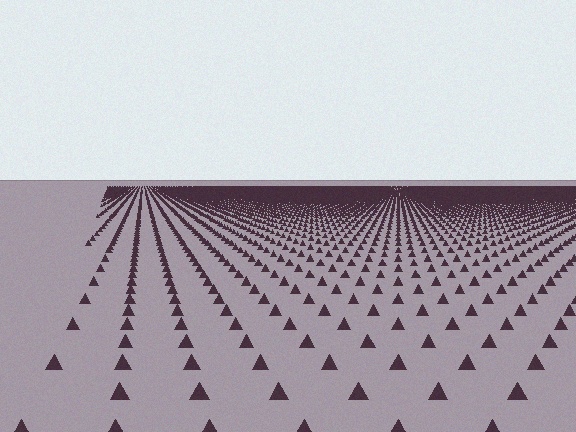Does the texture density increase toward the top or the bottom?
Density increases toward the top.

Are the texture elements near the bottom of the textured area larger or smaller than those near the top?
Larger. Near the bottom, elements are closer to the viewer and appear at a bigger on-screen size.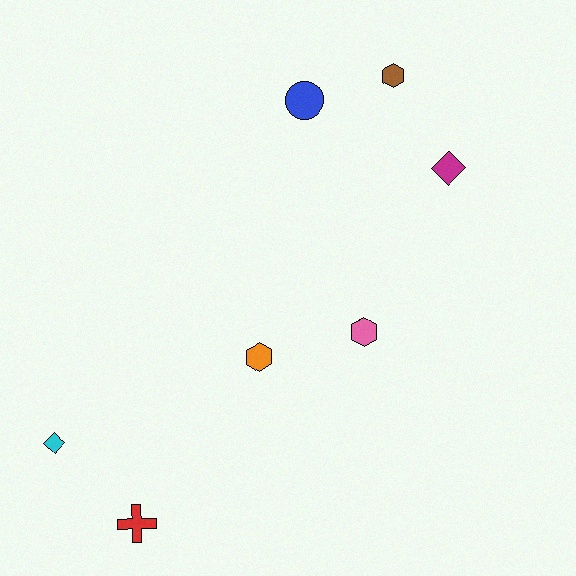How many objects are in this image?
There are 7 objects.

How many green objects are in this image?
There are no green objects.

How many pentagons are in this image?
There are no pentagons.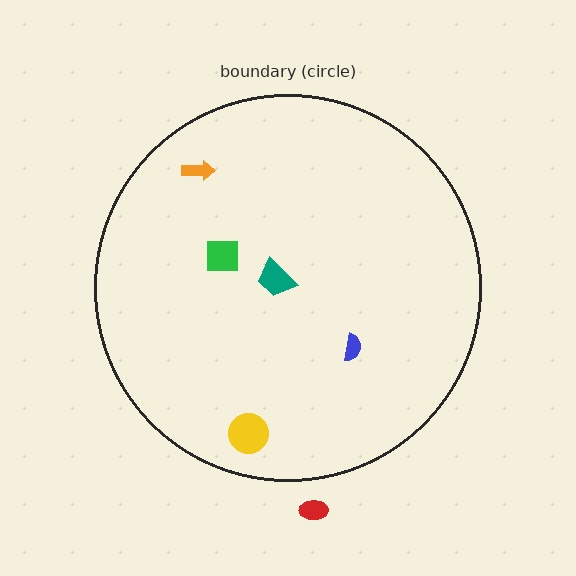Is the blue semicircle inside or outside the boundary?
Inside.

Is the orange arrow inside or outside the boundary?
Inside.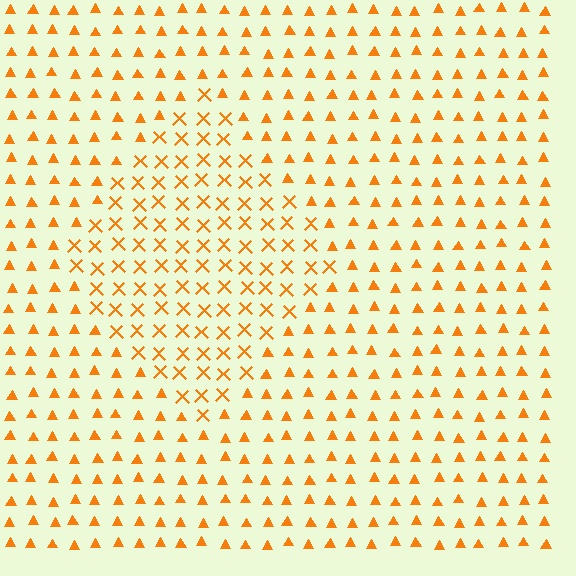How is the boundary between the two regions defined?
The boundary is defined by a change in element shape: X marks inside vs. triangles outside. All elements share the same color and spacing.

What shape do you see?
I see a diamond.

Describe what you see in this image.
The image is filled with small orange elements arranged in a uniform grid. A diamond-shaped region contains X marks, while the surrounding area contains triangles. The boundary is defined purely by the change in element shape.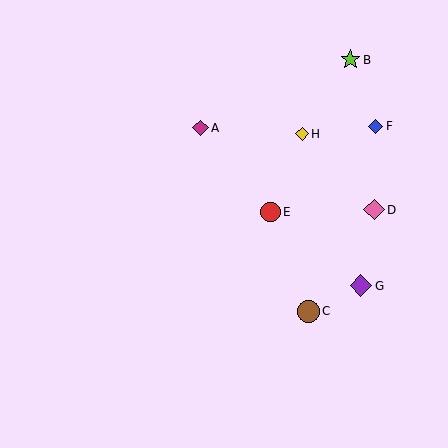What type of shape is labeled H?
Shape H is a yellow diamond.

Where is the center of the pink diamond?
The center of the pink diamond is at (374, 210).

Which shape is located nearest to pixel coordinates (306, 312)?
The brown circle (labeled C) at (308, 311) is nearest to that location.